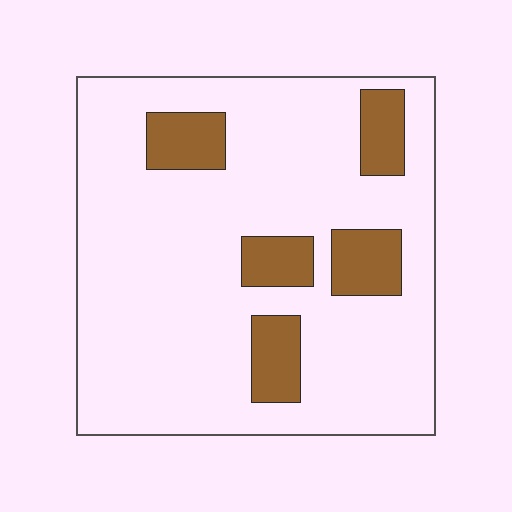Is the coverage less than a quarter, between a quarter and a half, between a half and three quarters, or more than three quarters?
Less than a quarter.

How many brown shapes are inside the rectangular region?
5.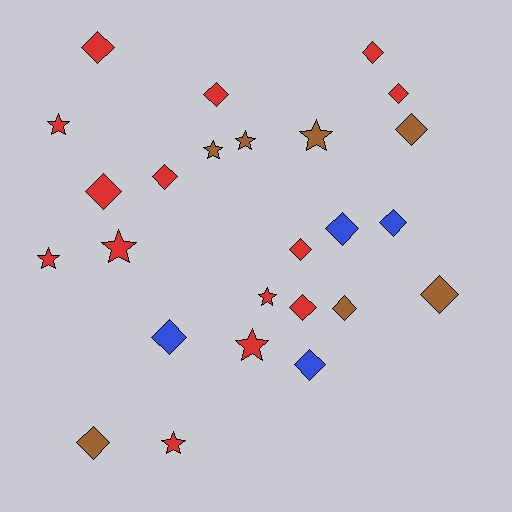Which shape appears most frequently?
Diamond, with 16 objects.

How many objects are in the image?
There are 25 objects.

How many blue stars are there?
There are no blue stars.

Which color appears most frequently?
Red, with 14 objects.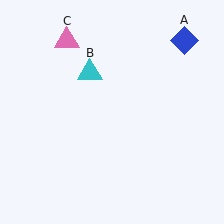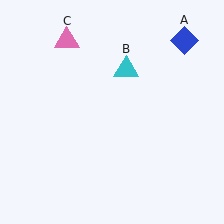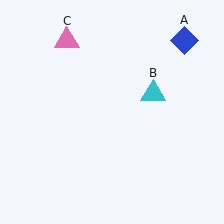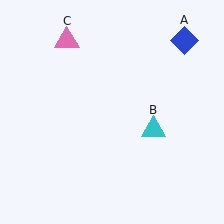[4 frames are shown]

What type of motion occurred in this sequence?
The cyan triangle (object B) rotated clockwise around the center of the scene.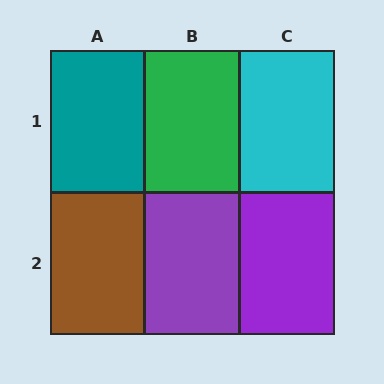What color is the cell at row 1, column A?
Teal.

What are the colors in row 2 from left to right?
Brown, purple, purple.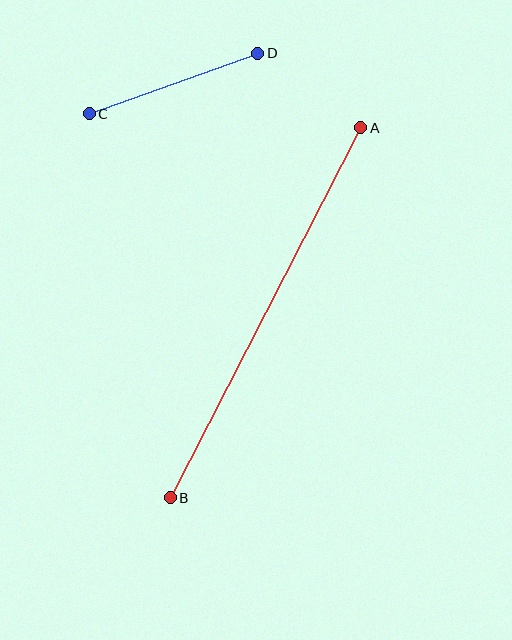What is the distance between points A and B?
The distance is approximately 416 pixels.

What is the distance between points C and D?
The distance is approximately 179 pixels.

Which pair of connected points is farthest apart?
Points A and B are farthest apart.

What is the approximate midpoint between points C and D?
The midpoint is at approximately (174, 84) pixels.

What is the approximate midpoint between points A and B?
The midpoint is at approximately (265, 313) pixels.